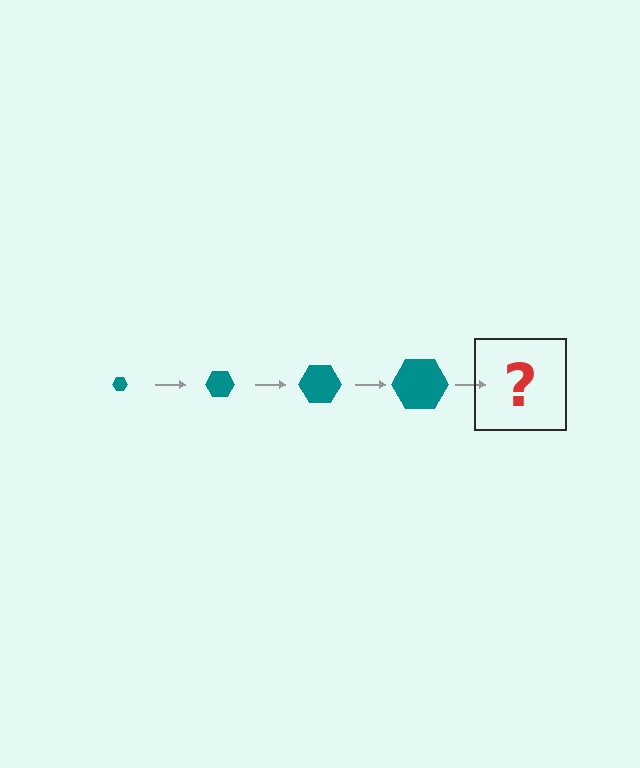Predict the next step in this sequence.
The next step is a teal hexagon, larger than the previous one.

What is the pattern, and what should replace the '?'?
The pattern is that the hexagon gets progressively larger each step. The '?' should be a teal hexagon, larger than the previous one.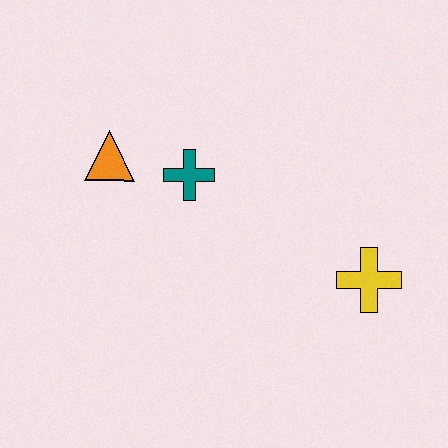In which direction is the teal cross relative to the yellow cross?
The teal cross is to the left of the yellow cross.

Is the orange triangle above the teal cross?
Yes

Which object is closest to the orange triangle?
The teal cross is closest to the orange triangle.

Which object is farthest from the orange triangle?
The yellow cross is farthest from the orange triangle.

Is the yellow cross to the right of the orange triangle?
Yes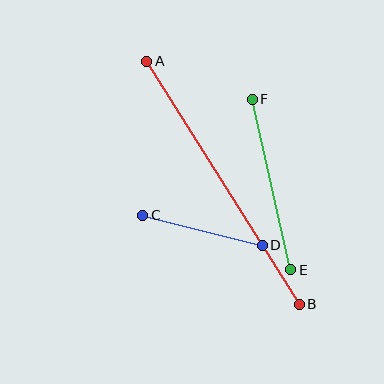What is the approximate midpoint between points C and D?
The midpoint is at approximately (203, 230) pixels.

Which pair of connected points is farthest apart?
Points A and B are farthest apart.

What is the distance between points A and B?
The distance is approximately 287 pixels.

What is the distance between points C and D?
The distance is approximately 123 pixels.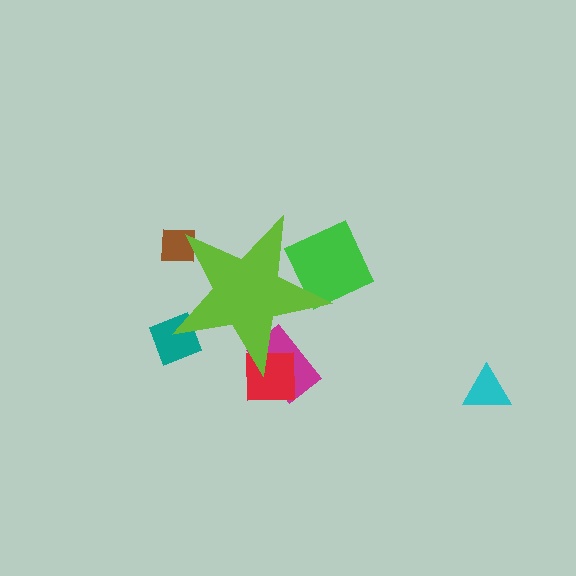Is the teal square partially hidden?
Yes, the teal square is partially hidden behind the lime star.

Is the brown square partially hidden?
Yes, the brown square is partially hidden behind the lime star.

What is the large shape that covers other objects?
A lime star.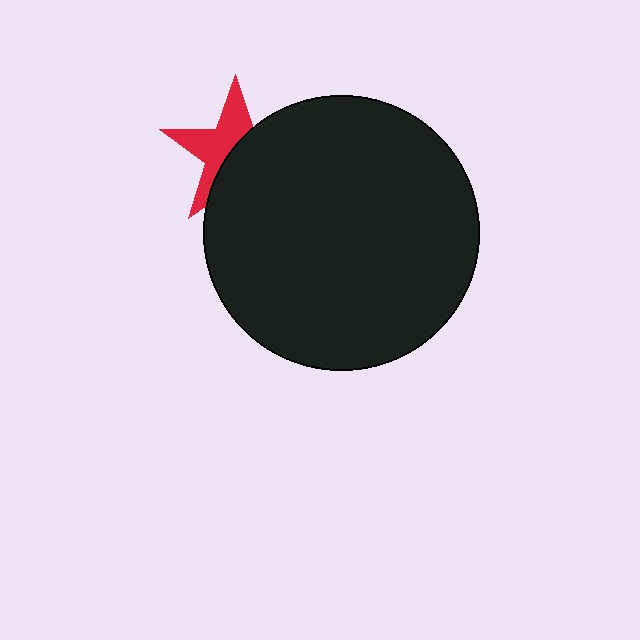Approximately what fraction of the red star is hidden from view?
Roughly 52% of the red star is hidden behind the black circle.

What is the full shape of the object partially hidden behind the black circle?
The partially hidden object is a red star.